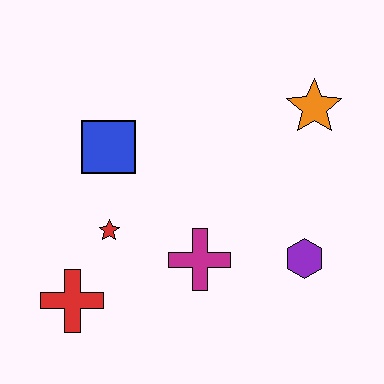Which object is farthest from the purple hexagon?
The red cross is farthest from the purple hexagon.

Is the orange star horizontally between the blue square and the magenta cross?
No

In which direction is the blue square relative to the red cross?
The blue square is above the red cross.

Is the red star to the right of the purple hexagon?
No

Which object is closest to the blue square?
The red star is closest to the blue square.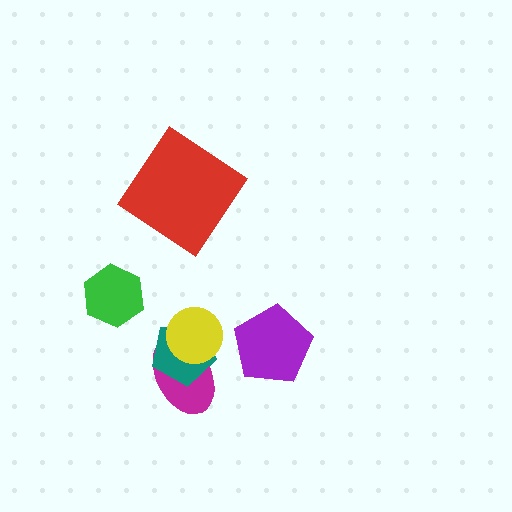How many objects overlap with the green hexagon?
0 objects overlap with the green hexagon.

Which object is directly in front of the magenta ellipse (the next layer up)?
The teal pentagon is directly in front of the magenta ellipse.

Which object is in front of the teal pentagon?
The yellow circle is in front of the teal pentagon.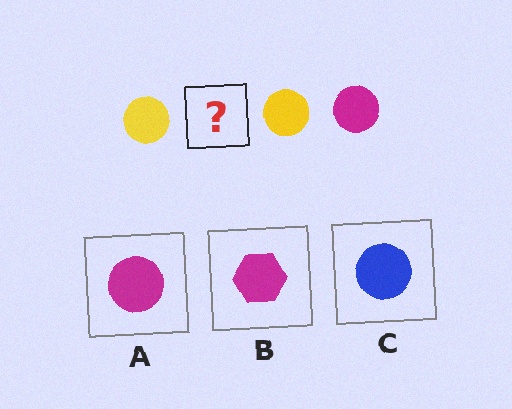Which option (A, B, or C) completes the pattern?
A.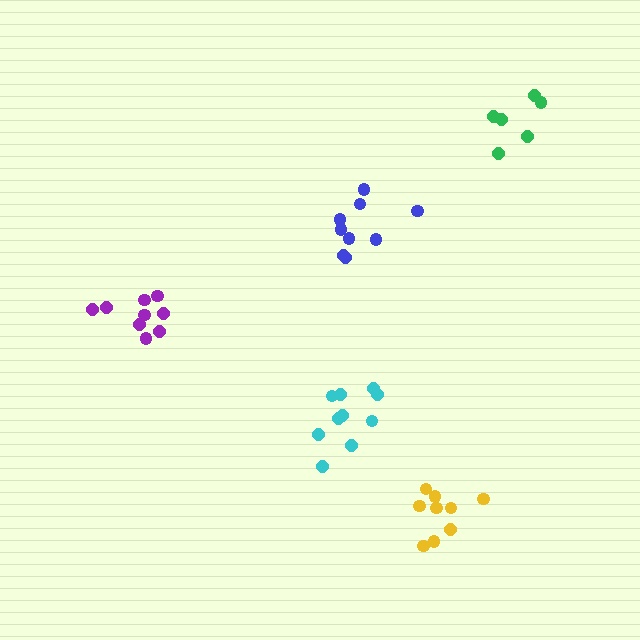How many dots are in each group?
Group 1: 9 dots, Group 2: 9 dots, Group 3: 10 dots, Group 4: 9 dots, Group 5: 6 dots (43 total).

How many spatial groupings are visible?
There are 5 spatial groupings.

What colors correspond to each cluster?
The clusters are colored: yellow, blue, cyan, purple, green.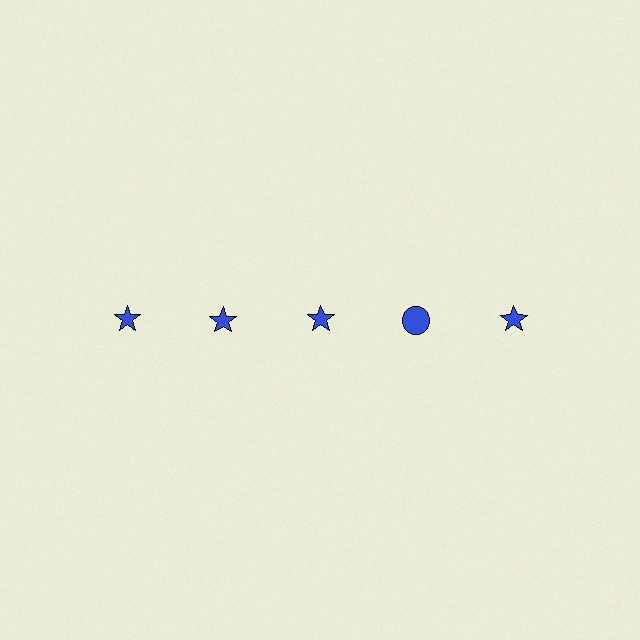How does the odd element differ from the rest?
It has a different shape: circle instead of star.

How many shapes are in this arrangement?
There are 5 shapes arranged in a grid pattern.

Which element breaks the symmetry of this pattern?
The blue circle in the top row, second from right column breaks the symmetry. All other shapes are blue stars.